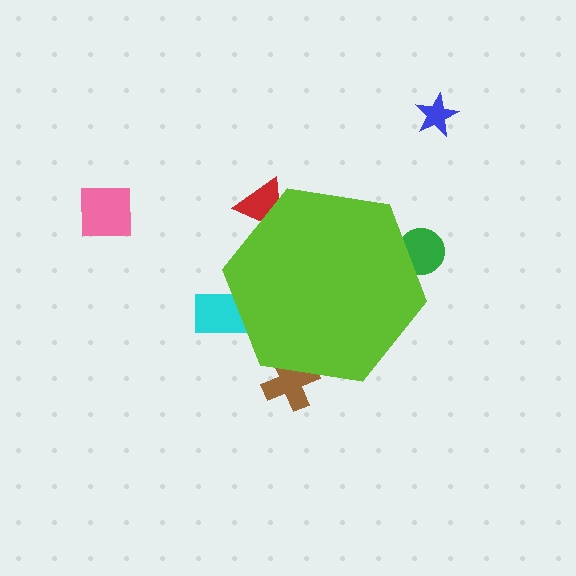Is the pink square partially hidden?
No, the pink square is fully visible.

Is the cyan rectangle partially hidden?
Yes, the cyan rectangle is partially hidden behind the lime hexagon.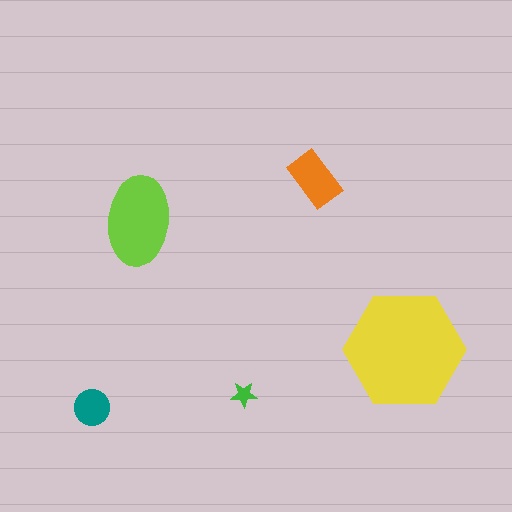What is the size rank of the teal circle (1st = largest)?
4th.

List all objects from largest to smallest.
The yellow hexagon, the lime ellipse, the orange rectangle, the teal circle, the green star.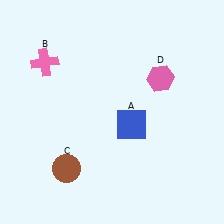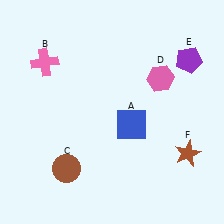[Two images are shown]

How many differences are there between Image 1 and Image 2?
There are 2 differences between the two images.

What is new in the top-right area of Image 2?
A purple pentagon (E) was added in the top-right area of Image 2.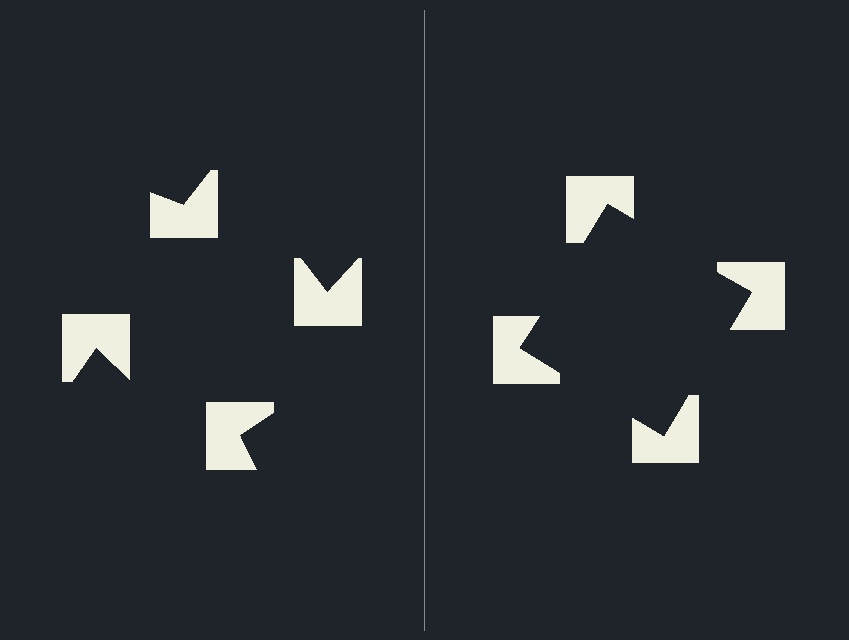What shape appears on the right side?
An illusory square.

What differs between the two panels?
The notched squares are positioned identically on both sides; only the wedge orientations differ. On the right they align to a square; on the left they are misaligned.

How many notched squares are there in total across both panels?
8 — 4 on each side.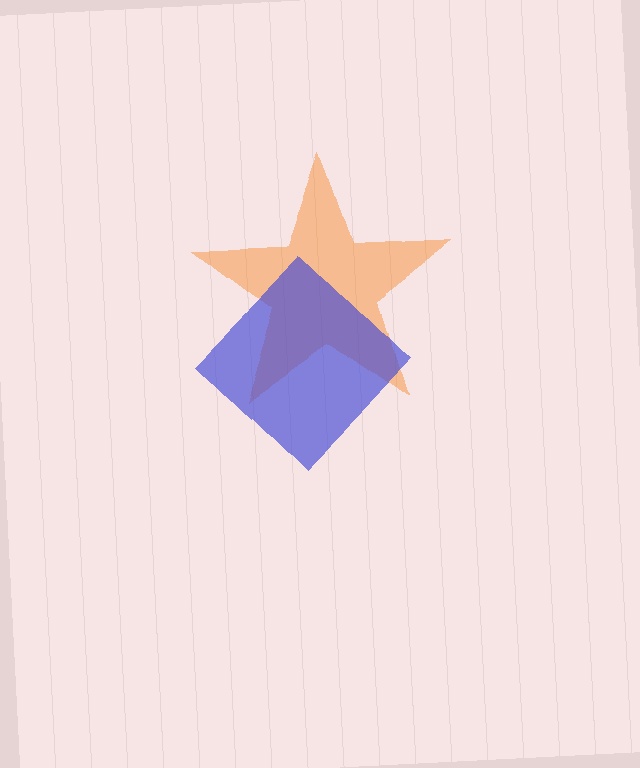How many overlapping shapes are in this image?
There are 2 overlapping shapes in the image.